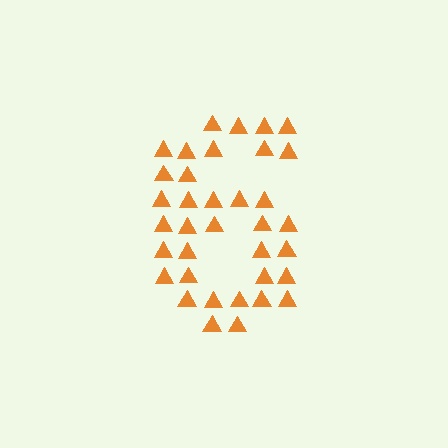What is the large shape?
The large shape is the digit 6.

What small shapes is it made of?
It is made of small triangles.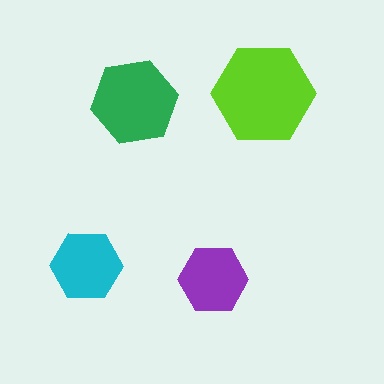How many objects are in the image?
There are 4 objects in the image.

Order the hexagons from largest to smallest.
the lime one, the green one, the cyan one, the purple one.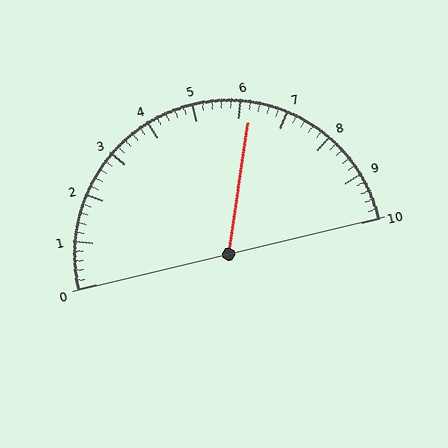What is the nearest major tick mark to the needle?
The nearest major tick mark is 6.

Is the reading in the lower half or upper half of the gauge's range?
The reading is in the upper half of the range (0 to 10).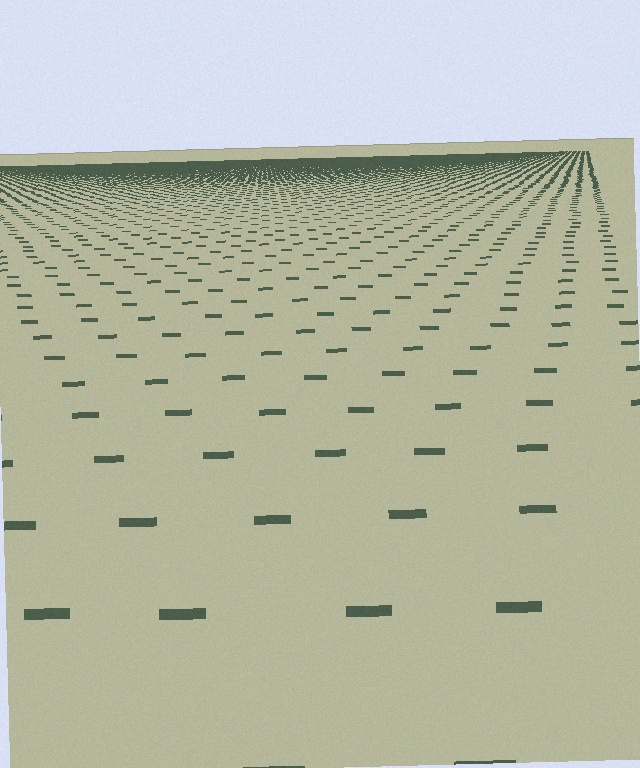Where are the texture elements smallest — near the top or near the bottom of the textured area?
Near the top.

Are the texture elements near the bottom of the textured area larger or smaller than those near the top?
Larger. Near the bottom, elements are closer to the viewer and appear at a bigger on-screen size.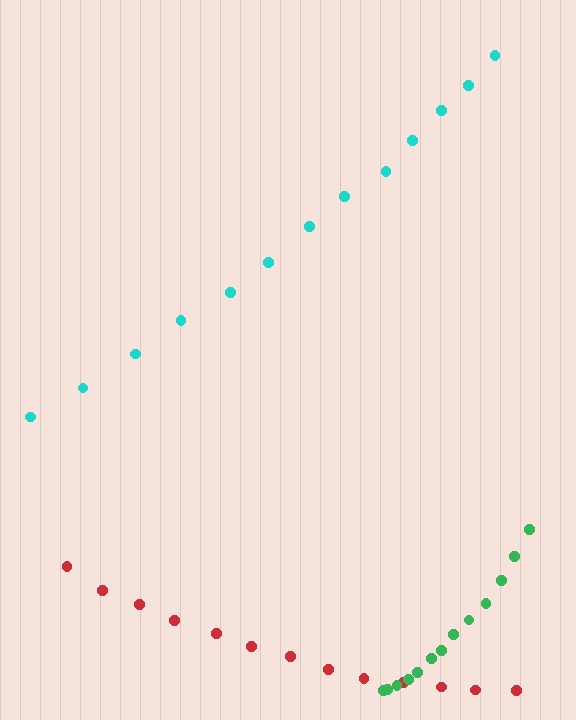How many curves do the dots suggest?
There are 3 distinct paths.